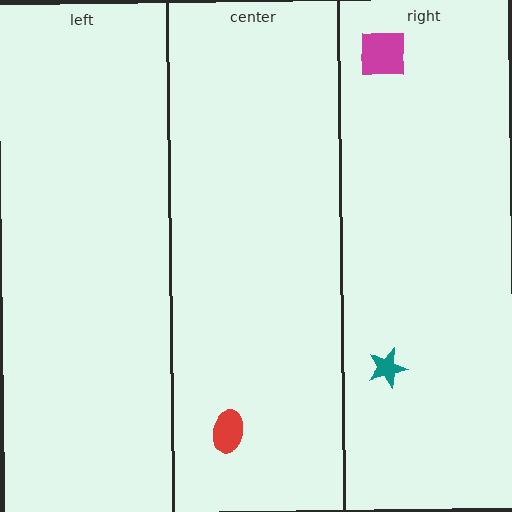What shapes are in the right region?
The magenta square, the teal star.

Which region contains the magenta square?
The right region.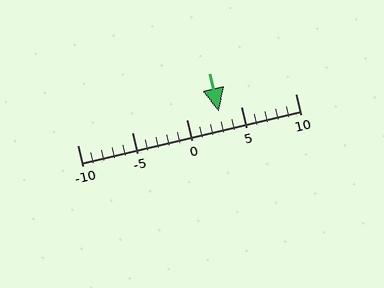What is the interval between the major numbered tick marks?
The major tick marks are spaced 5 units apart.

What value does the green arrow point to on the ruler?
The green arrow points to approximately 3.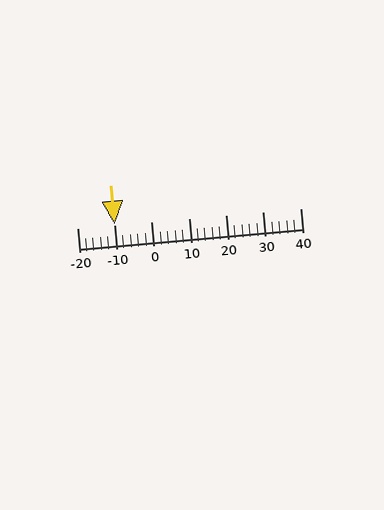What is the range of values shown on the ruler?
The ruler shows values from -20 to 40.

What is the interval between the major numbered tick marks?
The major tick marks are spaced 10 units apart.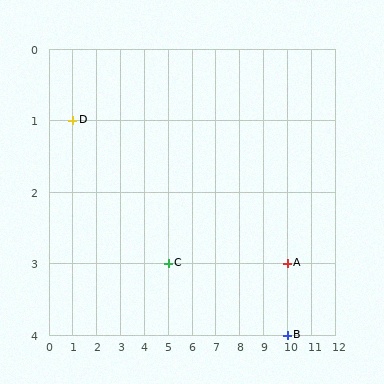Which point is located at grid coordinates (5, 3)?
Point C is at (5, 3).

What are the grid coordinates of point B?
Point B is at grid coordinates (10, 4).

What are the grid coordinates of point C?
Point C is at grid coordinates (5, 3).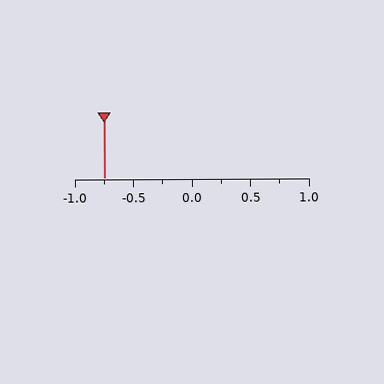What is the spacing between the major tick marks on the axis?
The major ticks are spaced 0.5 apart.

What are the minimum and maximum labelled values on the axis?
The axis runs from -1.0 to 1.0.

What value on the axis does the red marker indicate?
The marker indicates approximately -0.75.